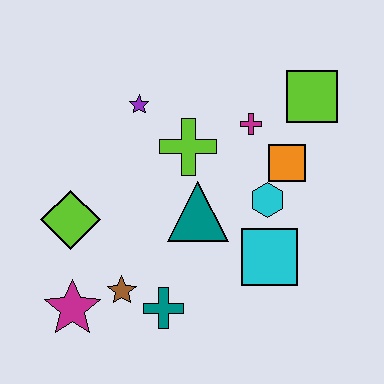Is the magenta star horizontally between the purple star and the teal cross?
No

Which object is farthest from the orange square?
The magenta star is farthest from the orange square.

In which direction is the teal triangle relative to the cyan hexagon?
The teal triangle is to the left of the cyan hexagon.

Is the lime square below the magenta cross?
No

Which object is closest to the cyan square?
The cyan hexagon is closest to the cyan square.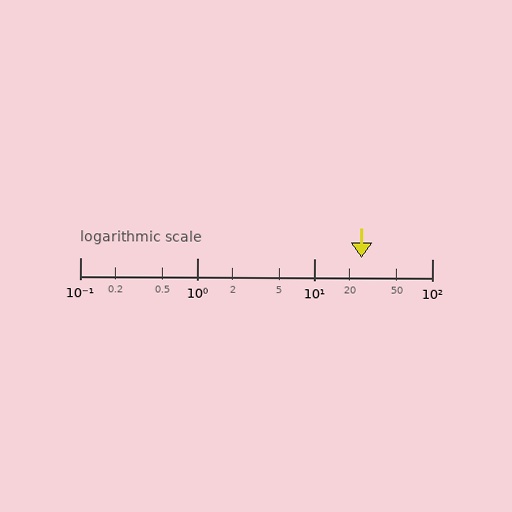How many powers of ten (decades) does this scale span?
The scale spans 3 decades, from 0.1 to 100.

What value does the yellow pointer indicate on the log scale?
The pointer indicates approximately 25.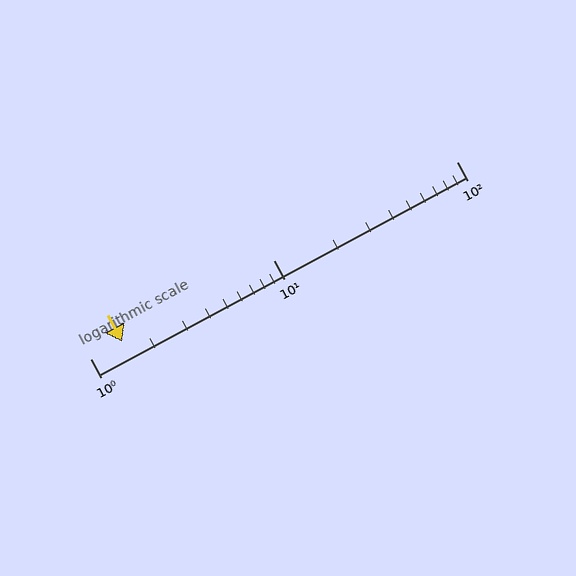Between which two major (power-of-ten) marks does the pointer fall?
The pointer is between 1 and 10.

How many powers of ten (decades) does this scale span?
The scale spans 2 decades, from 1 to 100.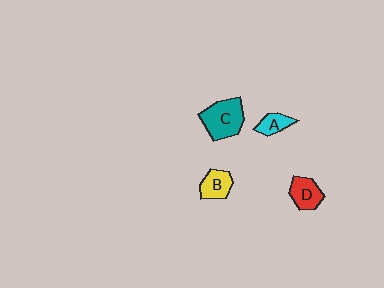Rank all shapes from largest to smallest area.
From largest to smallest: C (teal), D (red), B (yellow), A (cyan).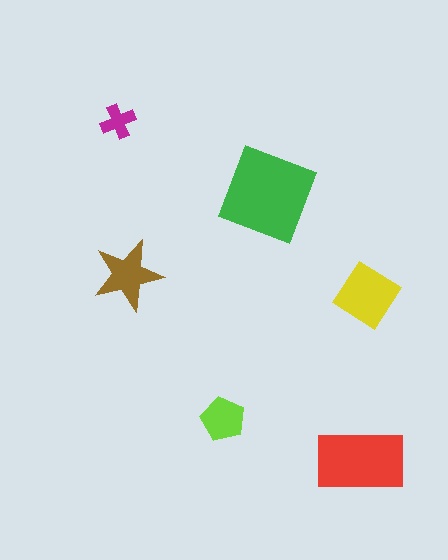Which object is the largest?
The green square.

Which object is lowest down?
The red rectangle is bottommost.